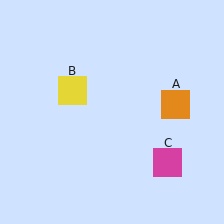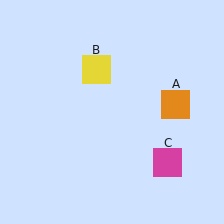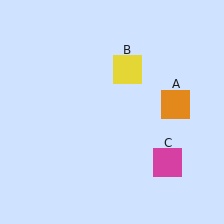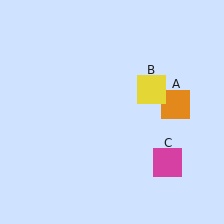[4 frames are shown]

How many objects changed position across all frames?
1 object changed position: yellow square (object B).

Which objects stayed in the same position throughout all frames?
Orange square (object A) and magenta square (object C) remained stationary.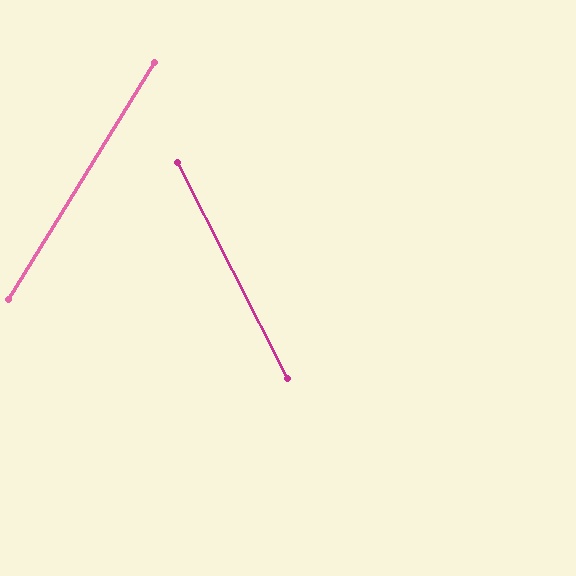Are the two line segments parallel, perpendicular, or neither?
Neither parallel nor perpendicular — they differ by about 59°.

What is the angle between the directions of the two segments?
Approximately 59 degrees.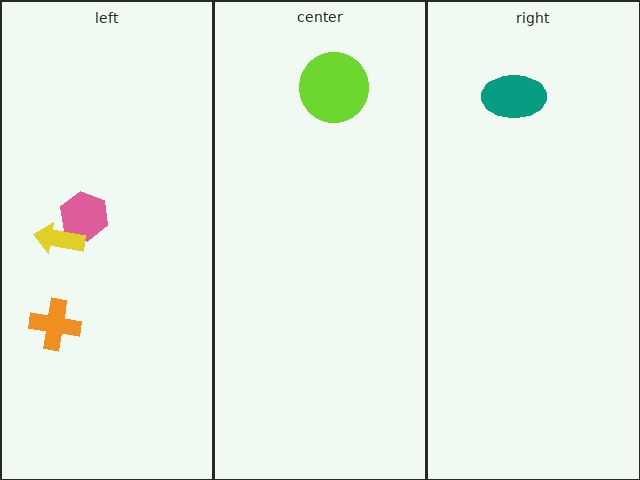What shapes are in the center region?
The lime circle.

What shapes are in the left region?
The pink hexagon, the orange cross, the yellow arrow.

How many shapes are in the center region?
1.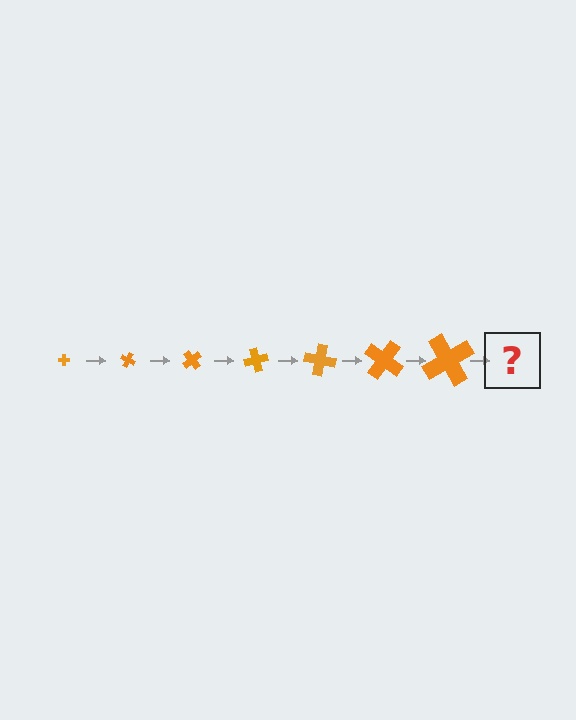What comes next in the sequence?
The next element should be a cross, larger than the previous one and rotated 175 degrees from the start.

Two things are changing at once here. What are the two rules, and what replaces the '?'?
The two rules are that the cross grows larger each step and it rotates 25 degrees each step. The '?' should be a cross, larger than the previous one and rotated 175 degrees from the start.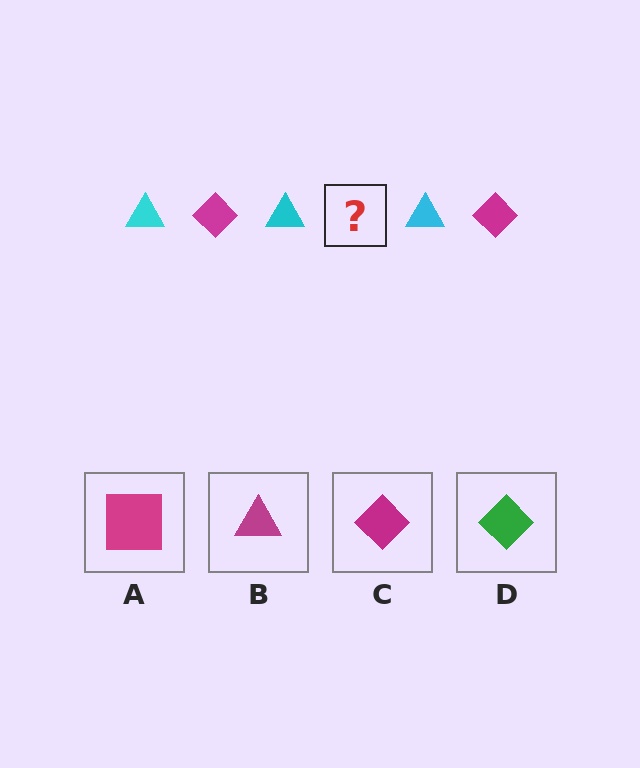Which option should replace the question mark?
Option C.